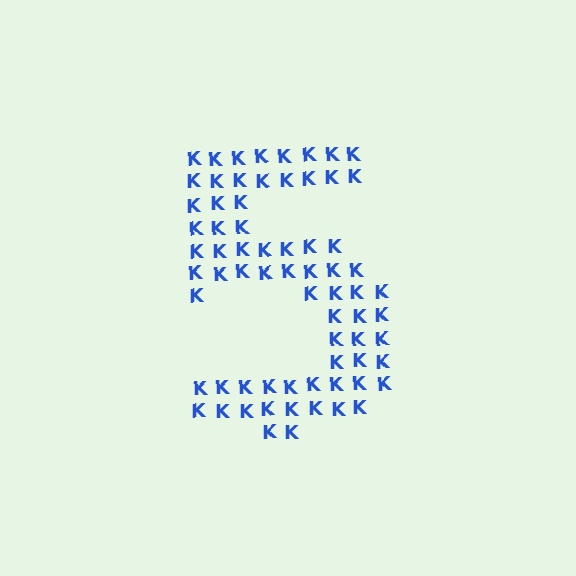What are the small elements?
The small elements are letter K's.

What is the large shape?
The large shape is the digit 5.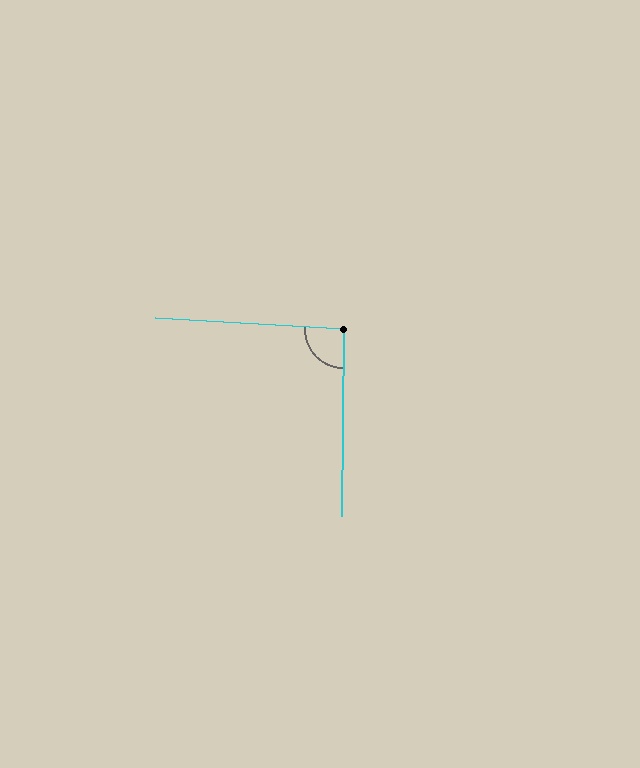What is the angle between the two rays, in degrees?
Approximately 93 degrees.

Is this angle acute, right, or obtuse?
It is approximately a right angle.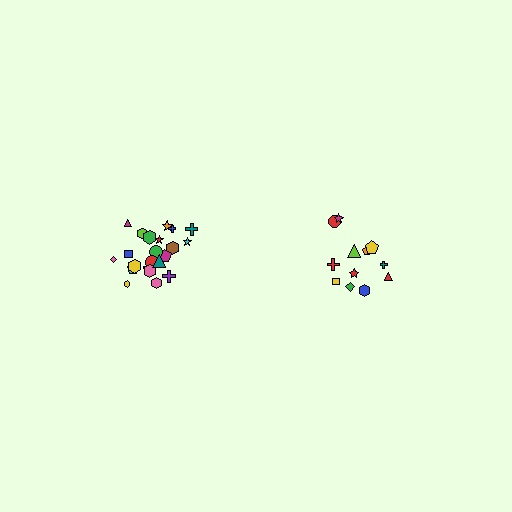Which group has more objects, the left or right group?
The left group.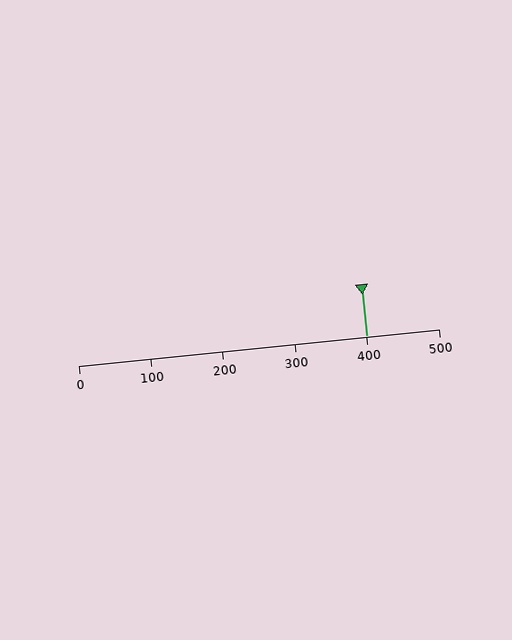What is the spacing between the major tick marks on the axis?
The major ticks are spaced 100 apart.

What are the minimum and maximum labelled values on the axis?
The axis runs from 0 to 500.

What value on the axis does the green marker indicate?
The marker indicates approximately 400.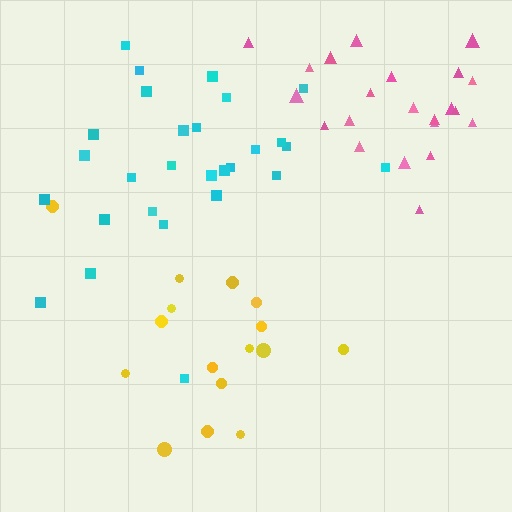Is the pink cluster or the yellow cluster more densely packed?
Pink.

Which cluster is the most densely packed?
Pink.